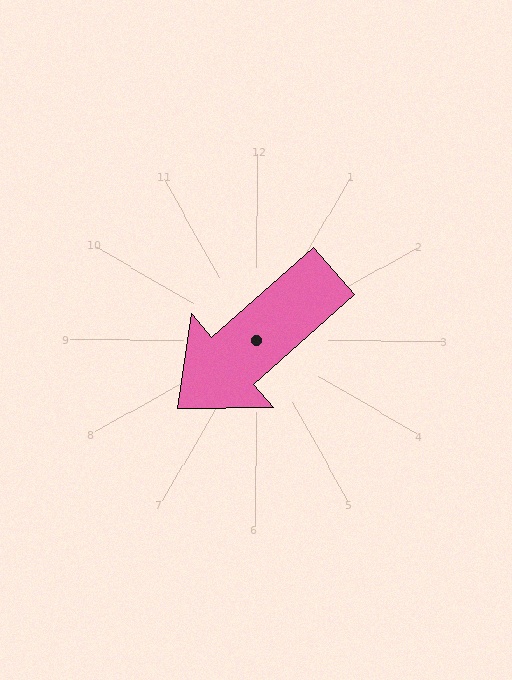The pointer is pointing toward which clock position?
Roughly 8 o'clock.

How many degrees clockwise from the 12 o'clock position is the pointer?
Approximately 229 degrees.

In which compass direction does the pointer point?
Southwest.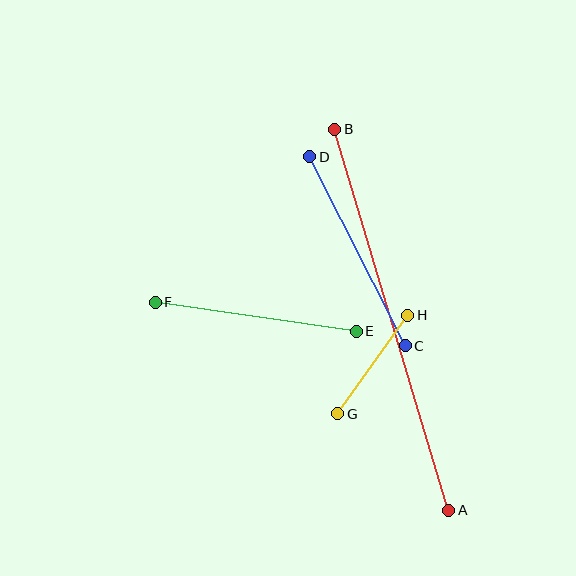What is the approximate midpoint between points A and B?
The midpoint is at approximately (392, 320) pixels.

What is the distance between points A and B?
The distance is approximately 398 pixels.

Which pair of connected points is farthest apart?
Points A and B are farthest apart.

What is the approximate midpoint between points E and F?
The midpoint is at approximately (256, 317) pixels.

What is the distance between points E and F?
The distance is approximately 203 pixels.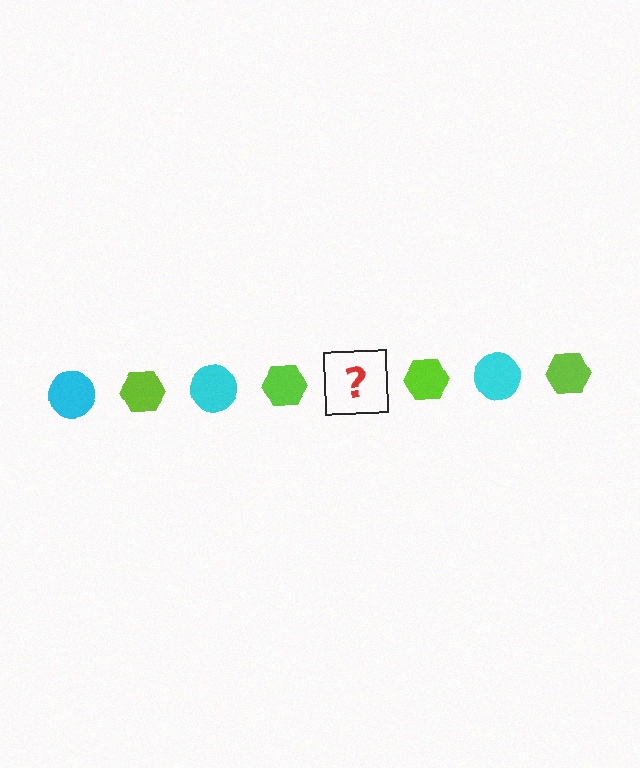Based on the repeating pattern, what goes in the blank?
The blank should be a cyan circle.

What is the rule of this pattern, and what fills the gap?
The rule is that the pattern alternates between cyan circle and lime hexagon. The gap should be filled with a cyan circle.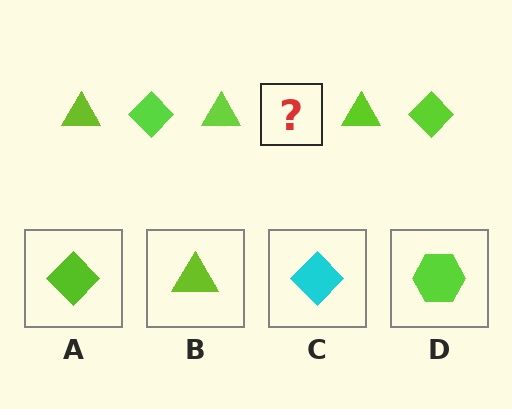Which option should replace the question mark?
Option A.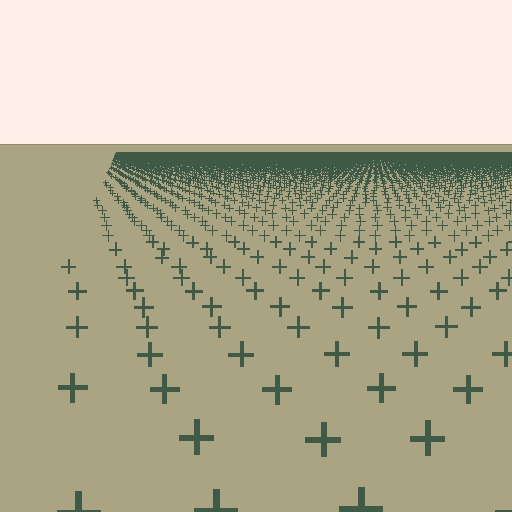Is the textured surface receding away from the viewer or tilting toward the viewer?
The surface is receding away from the viewer. Texture elements get smaller and denser toward the top.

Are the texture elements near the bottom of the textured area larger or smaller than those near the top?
Larger. Near the bottom, elements are closer to the viewer and appear at a bigger on-screen size.